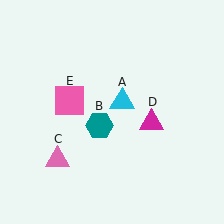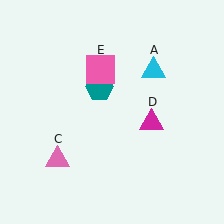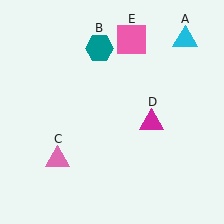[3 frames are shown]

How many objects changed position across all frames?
3 objects changed position: cyan triangle (object A), teal hexagon (object B), pink square (object E).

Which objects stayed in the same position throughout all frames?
Pink triangle (object C) and magenta triangle (object D) remained stationary.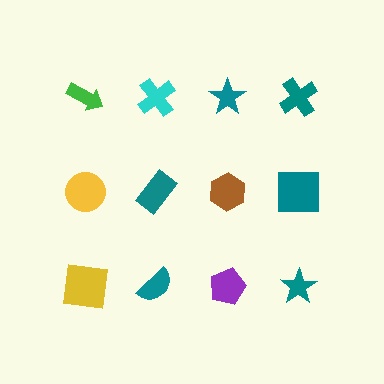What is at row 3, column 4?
A teal star.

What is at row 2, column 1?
A yellow circle.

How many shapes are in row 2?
4 shapes.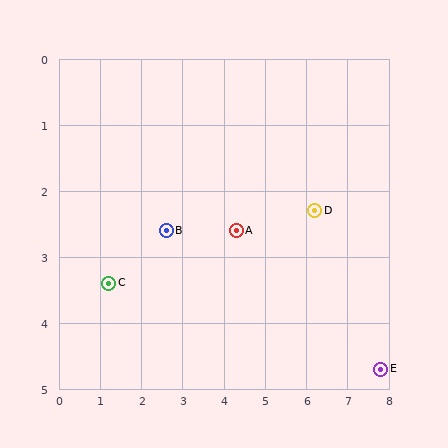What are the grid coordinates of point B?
Point B is at approximately (2.6, 2.6).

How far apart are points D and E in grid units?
Points D and E are about 2.9 grid units apart.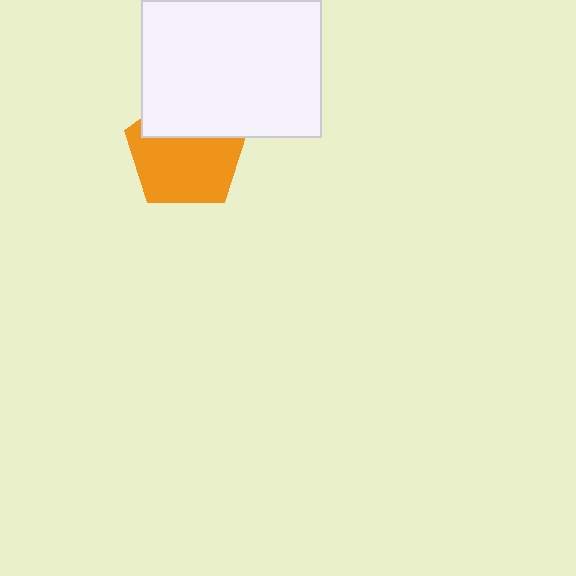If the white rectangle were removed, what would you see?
You would see the complete orange pentagon.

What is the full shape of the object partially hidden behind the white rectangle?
The partially hidden object is an orange pentagon.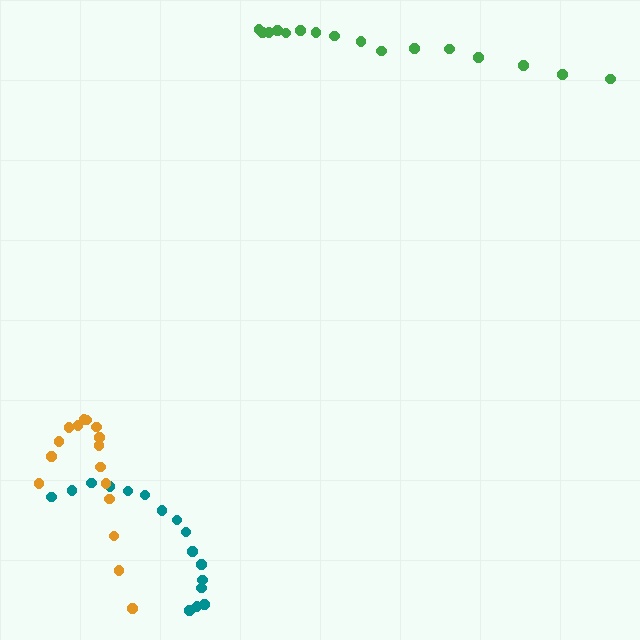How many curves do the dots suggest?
There are 3 distinct paths.